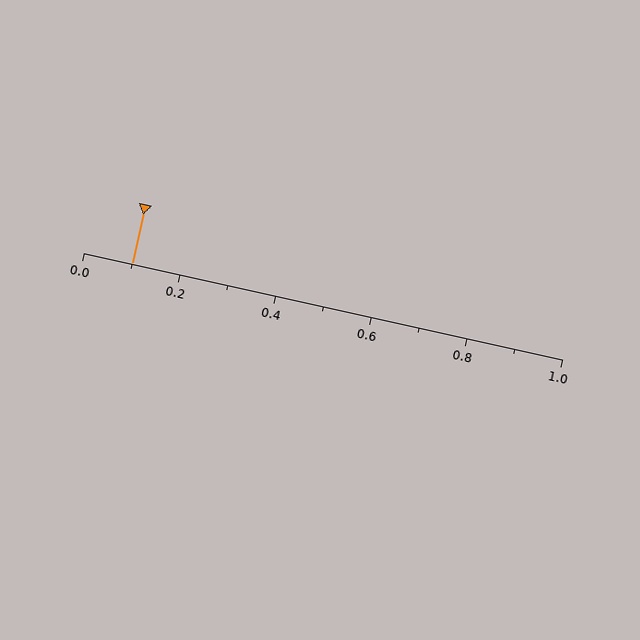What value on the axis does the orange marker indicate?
The marker indicates approximately 0.1.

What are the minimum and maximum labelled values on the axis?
The axis runs from 0.0 to 1.0.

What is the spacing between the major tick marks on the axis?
The major ticks are spaced 0.2 apart.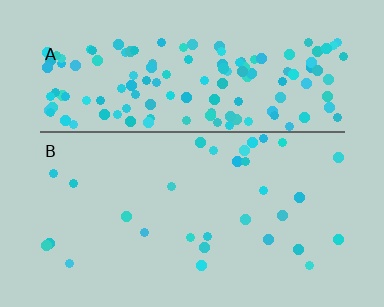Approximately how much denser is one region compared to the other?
Approximately 4.9× — region A over region B.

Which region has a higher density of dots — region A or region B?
A (the top).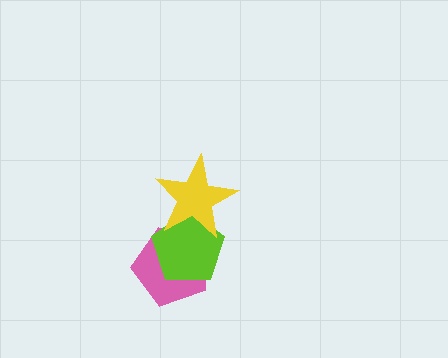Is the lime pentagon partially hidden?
Yes, it is partially covered by another shape.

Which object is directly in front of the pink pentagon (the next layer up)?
The lime pentagon is directly in front of the pink pentagon.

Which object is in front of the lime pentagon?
The yellow star is in front of the lime pentagon.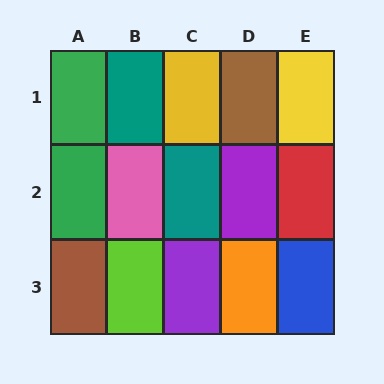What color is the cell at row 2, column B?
Pink.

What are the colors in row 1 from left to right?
Green, teal, yellow, brown, yellow.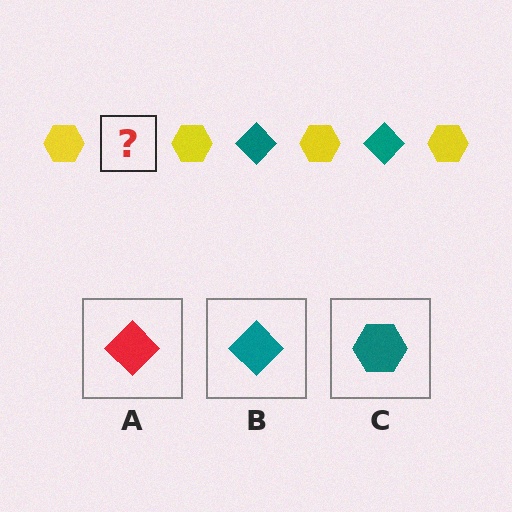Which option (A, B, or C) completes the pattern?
B.